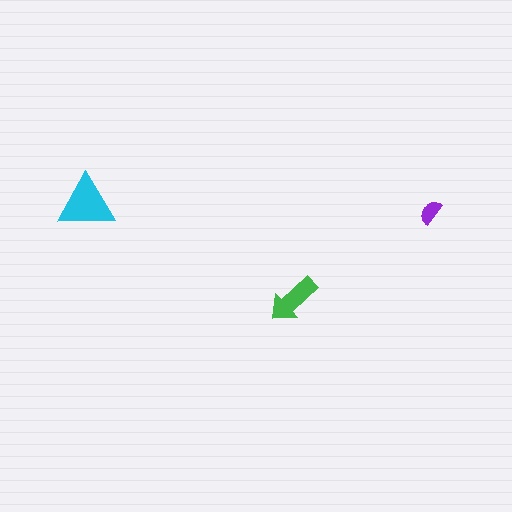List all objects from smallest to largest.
The purple semicircle, the green arrow, the cyan triangle.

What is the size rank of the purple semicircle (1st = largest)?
3rd.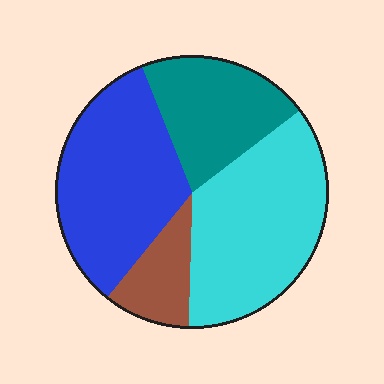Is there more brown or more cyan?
Cyan.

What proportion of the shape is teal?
Teal takes up less than a quarter of the shape.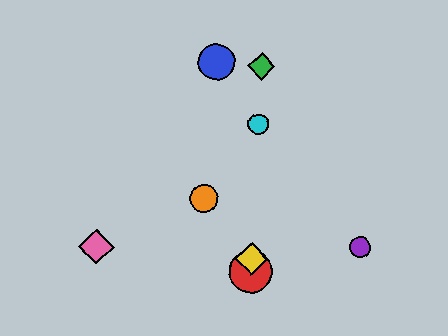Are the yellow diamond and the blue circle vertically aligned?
No, the yellow diamond is at x≈251 and the blue circle is at x≈217.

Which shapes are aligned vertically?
The red circle, the green diamond, the yellow diamond, the cyan circle are aligned vertically.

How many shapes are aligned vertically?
4 shapes (the red circle, the green diamond, the yellow diamond, the cyan circle) are aligned vertically.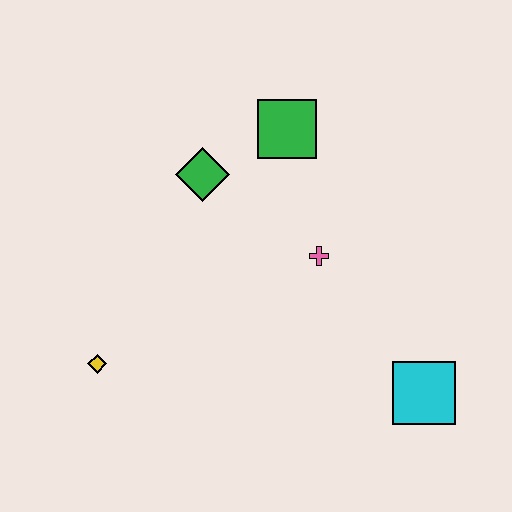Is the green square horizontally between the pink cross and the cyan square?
No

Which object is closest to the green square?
The green diamond is closest to the green square.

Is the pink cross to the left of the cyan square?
Yes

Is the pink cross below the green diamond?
Yes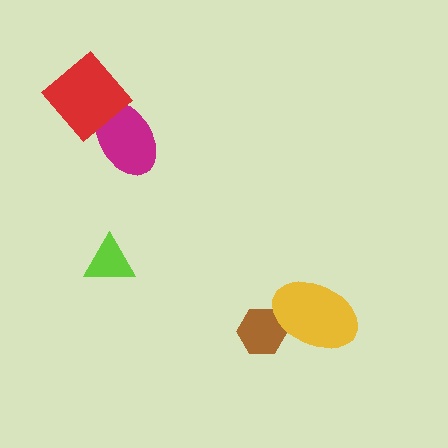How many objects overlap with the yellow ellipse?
1 object overlaps with the yellow ellipse.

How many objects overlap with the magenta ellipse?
1 object overlaps with the magenta ellipse.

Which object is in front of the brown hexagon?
The yellow ellipse is in front of the brown hexagon.